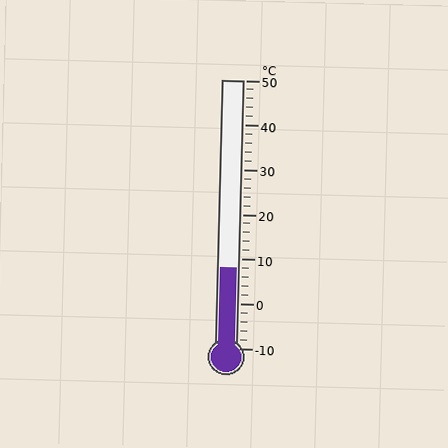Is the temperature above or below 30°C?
The temperature is below 30°C.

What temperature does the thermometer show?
The thermometer shows approximately 8°C.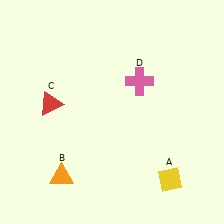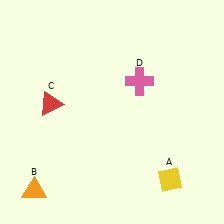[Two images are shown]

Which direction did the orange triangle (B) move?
The orange triangle (B) moved left.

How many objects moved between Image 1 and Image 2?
1 object moved between the two images.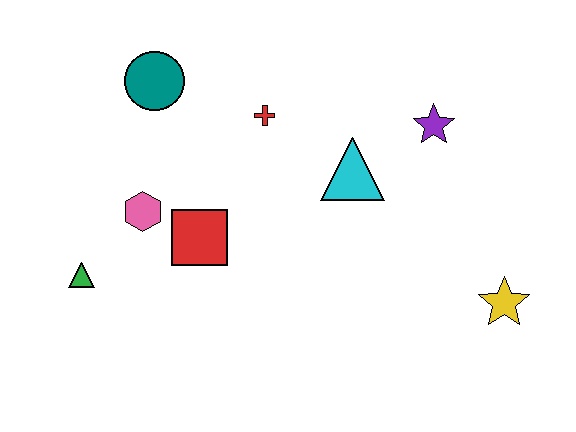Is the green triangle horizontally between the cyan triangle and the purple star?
No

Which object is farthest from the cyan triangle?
The green triangle is farthest from the cyan triangle.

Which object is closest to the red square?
The pink hexagon is closest to the red square.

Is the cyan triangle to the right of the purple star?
No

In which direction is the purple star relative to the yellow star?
The purple star is above the yellow star.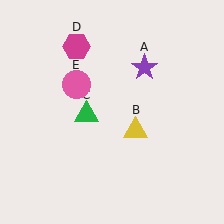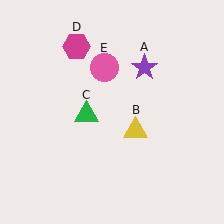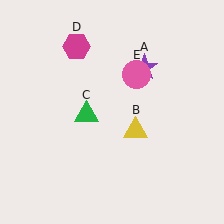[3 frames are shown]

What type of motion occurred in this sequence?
The pink circle (object E) rotated clockwise around the center of the scene.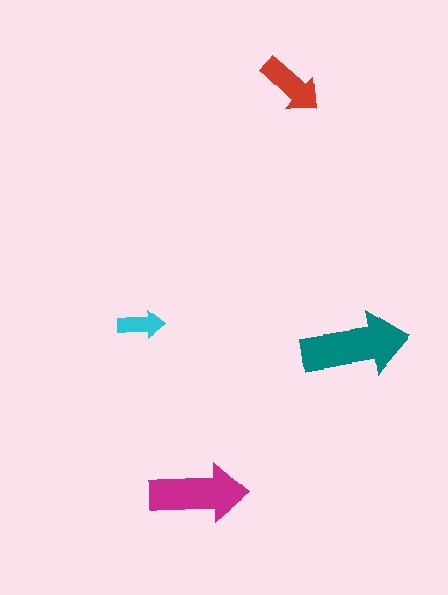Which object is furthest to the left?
The cyan arrow is leftmost.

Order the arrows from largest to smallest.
the teal one, the magenta one, the red one, the cyan one.